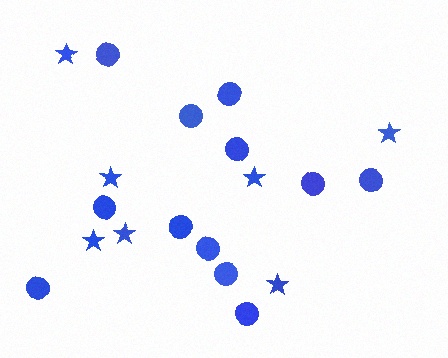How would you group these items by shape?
There are 2 groups: one group of circles (12) and one group of stars (7).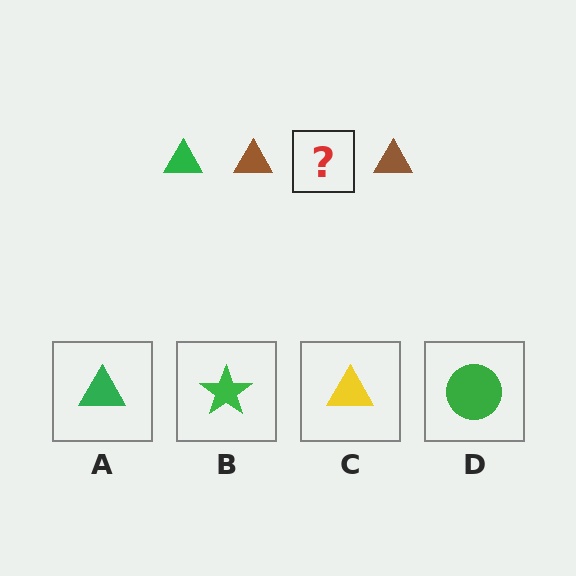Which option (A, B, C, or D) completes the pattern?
A.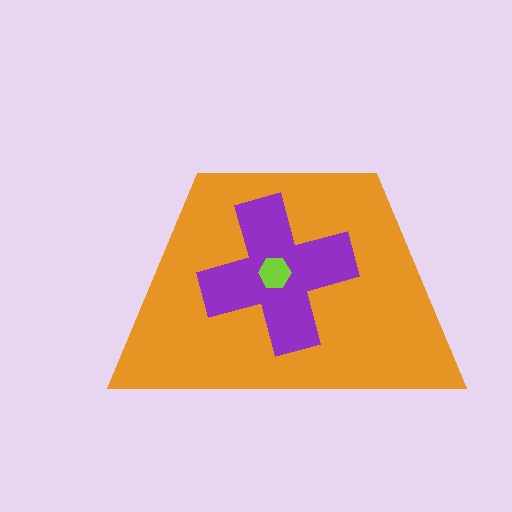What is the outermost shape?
The orange trapezoid.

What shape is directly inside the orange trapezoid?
The purple cross.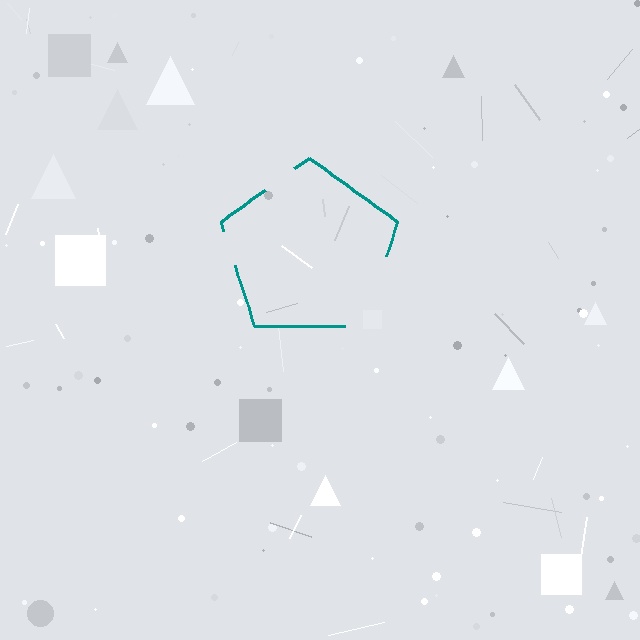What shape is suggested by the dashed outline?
The dashed outline suggests a pentagon.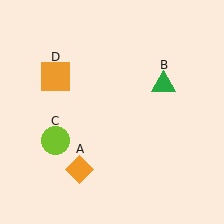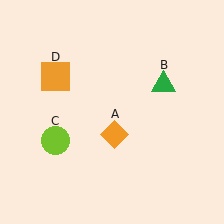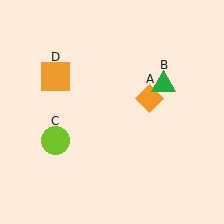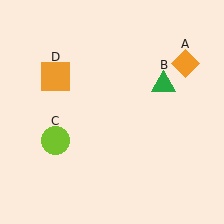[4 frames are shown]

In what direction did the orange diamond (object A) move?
The orange diamond (object A) moved up and to the right.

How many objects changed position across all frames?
1 object changed position: orange diamond (object A).